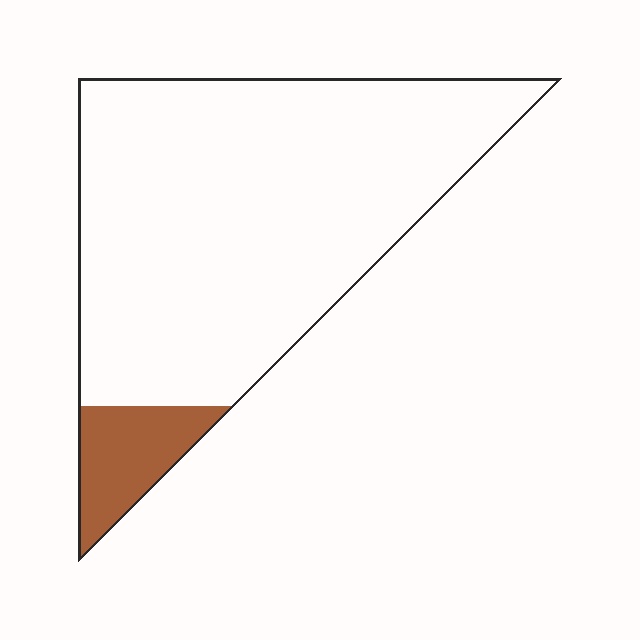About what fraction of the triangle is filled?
About one tenth (1/10).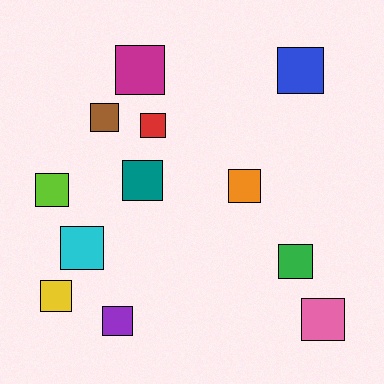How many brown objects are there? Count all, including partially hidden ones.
There is 1 brown object.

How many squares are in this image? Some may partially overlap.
There are 12 squares.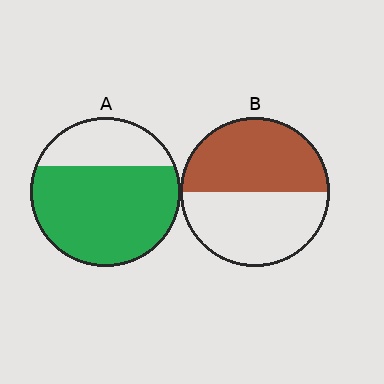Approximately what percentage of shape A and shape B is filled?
A is approximately 70% and B is approximately 50%.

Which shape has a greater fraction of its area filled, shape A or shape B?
Shape A.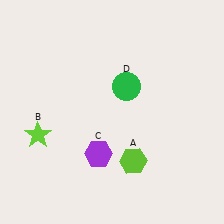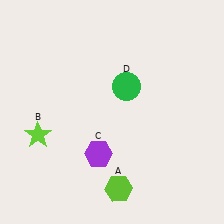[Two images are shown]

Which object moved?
The lime hexagon (A) moved down.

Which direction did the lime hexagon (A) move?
The lime hexagon (A) moved down.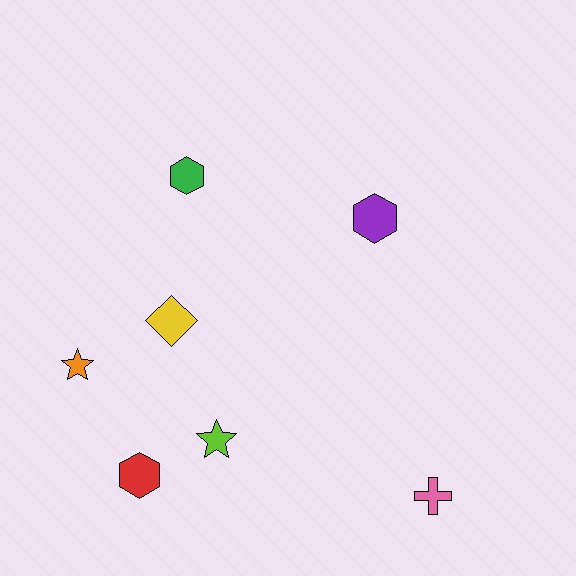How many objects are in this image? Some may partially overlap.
There are 7 objects.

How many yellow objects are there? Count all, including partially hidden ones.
There is 1 yellow object.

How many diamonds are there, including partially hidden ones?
There is 1 diamond.